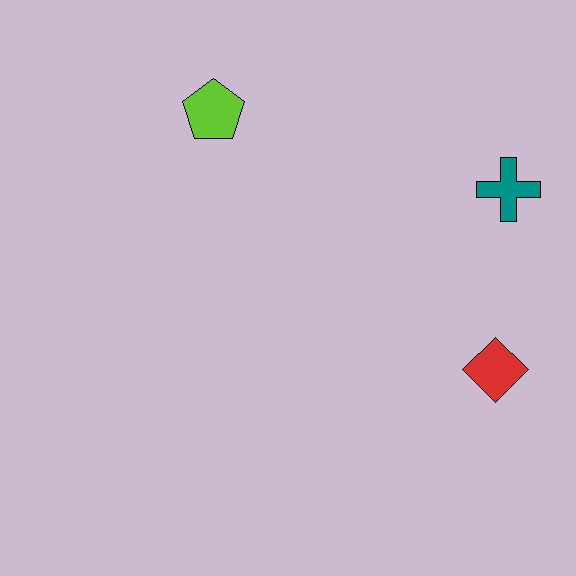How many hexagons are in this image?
There are no hexagons.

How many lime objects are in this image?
There is 1 lime object.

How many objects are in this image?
There are 3 objects.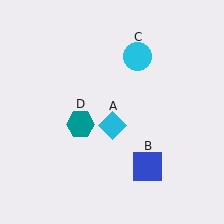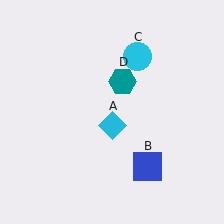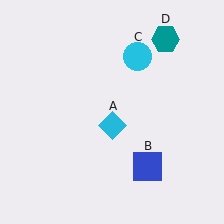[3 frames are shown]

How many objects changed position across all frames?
1 object changed position: teal hexagon (object D).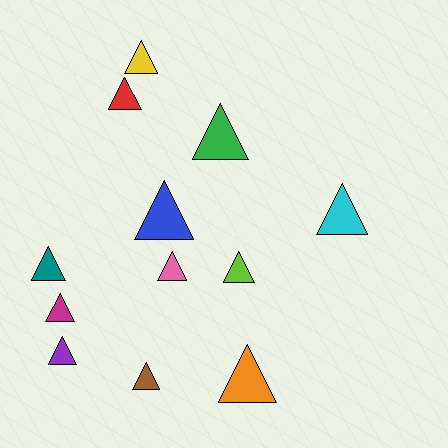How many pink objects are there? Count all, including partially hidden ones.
There is 1 pink object.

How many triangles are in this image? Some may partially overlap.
There are 12 triangles.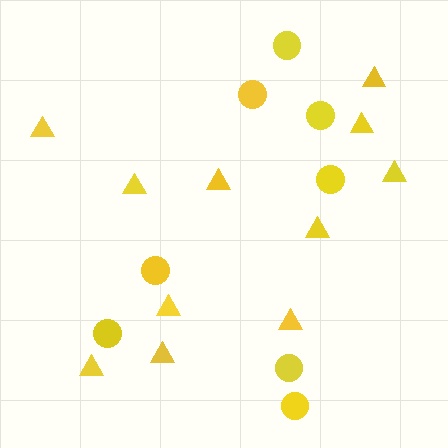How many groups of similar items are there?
There are 2 groups: one group of triangles (11) and one group of circles (8).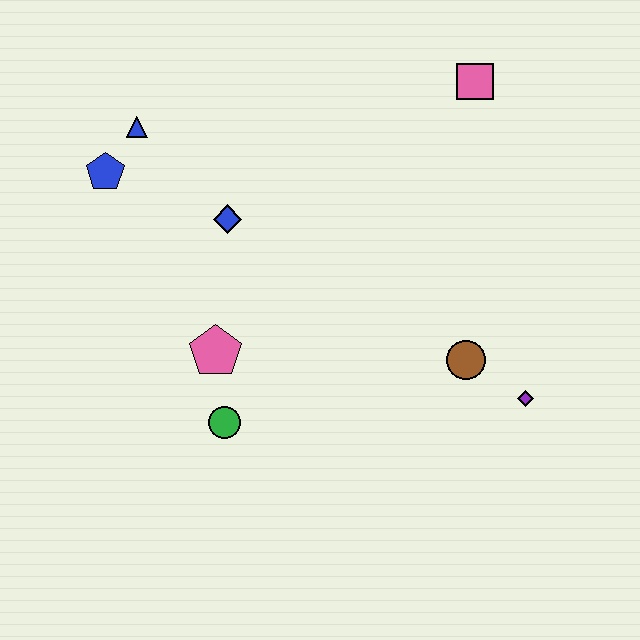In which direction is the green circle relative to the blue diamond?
The green circle is below the blue diamond.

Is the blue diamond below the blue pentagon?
Yes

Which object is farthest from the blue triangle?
The purple diamond is farthest from the blue triangle.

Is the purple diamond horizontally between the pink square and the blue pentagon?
No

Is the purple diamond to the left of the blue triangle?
No